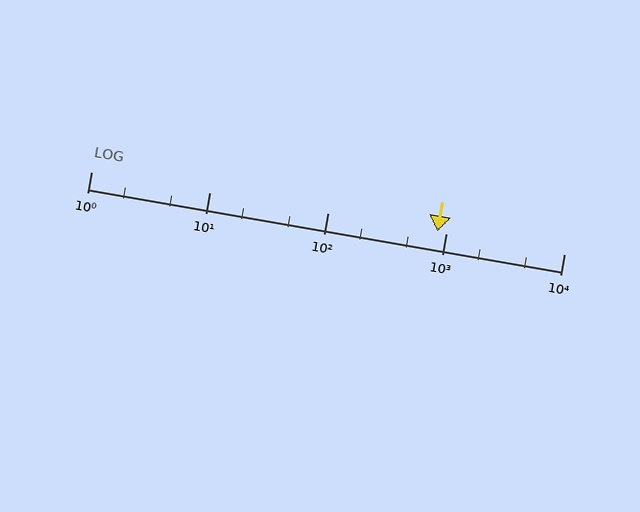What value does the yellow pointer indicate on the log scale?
The pointer indicates approximately 850.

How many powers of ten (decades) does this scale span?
The scale spans 4 decades, from 1 to 10000.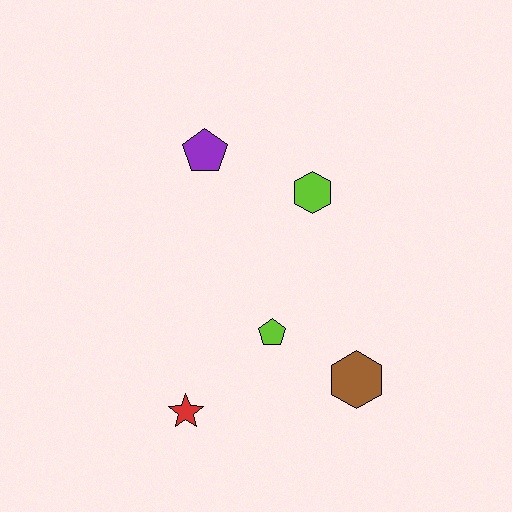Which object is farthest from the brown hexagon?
The purple pentagon is farthest from the brown hexagon.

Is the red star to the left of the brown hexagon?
Yes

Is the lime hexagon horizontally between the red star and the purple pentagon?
No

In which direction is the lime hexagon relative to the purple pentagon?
The lime hexagon is to the right of the purple pentagon.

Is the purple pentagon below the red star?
No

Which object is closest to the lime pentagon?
The brown hexagon is closest to the lime pentagon.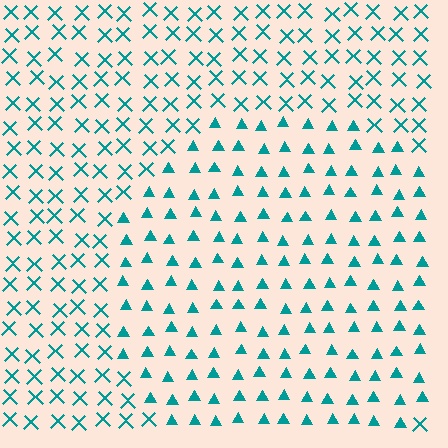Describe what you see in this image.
The image is filled with small teal elements arranged in a uniform grid. A circle-shaped region contains triangles, while the surrounding area contains X marks. The boundary is defined purely by the change in element shape.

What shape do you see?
I see a circle.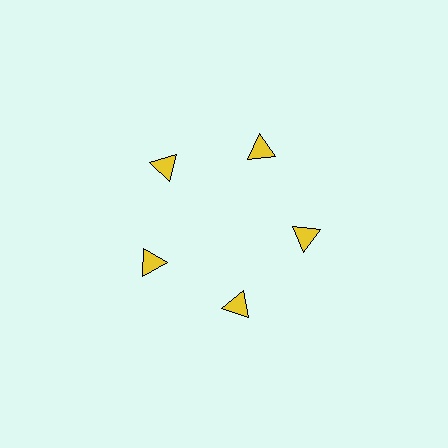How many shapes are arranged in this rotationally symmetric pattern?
There are 5 shapes, arranged in 5 groups of 1.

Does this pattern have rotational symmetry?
Yes, this pattern has 5-fold rotational symmetry. It looks the same after rotating 72 degrees around the center.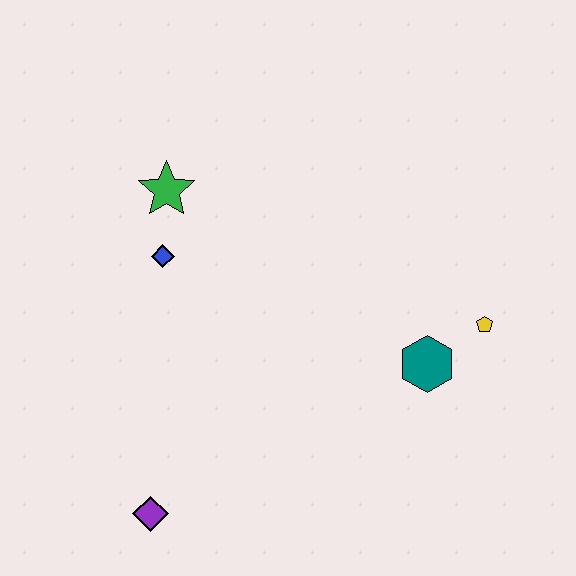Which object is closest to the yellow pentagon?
The teal hexagon is closest to the yellow pentagon.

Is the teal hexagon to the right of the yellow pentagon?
No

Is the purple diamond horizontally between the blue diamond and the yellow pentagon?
No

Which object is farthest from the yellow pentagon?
The purple diamond is farthest from the yellow pentagon.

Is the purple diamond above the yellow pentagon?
No